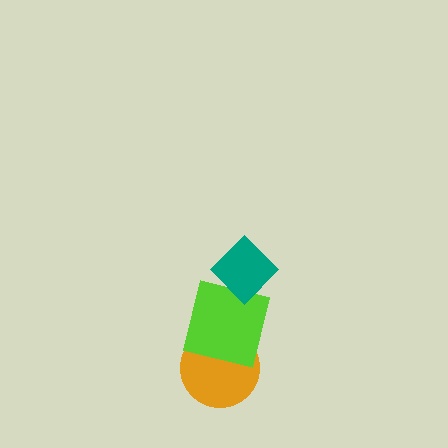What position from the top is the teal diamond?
The teal diamond is 1st from the top.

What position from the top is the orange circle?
The orange circle is 3rd from the top.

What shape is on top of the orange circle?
The lime square is on top of the orange circle.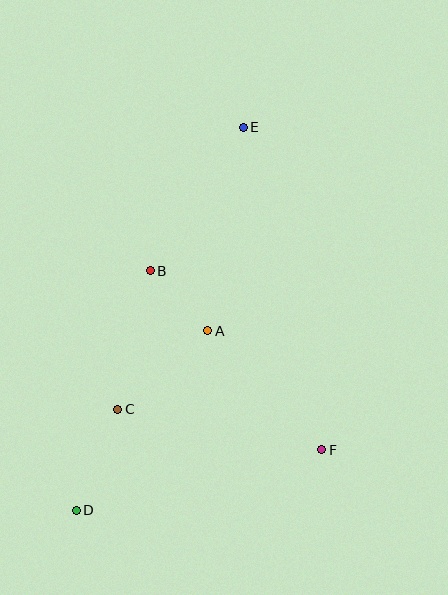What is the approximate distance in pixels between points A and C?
The distance between A and C is approximately 120 pixels.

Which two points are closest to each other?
Points A and B are closest to each other.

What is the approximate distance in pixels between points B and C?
The distance between B and C is approximately 142 pixels.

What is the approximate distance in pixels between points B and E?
The distance between B and E is approximately 171 pixels.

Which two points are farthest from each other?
Points D and E are farthest from each other.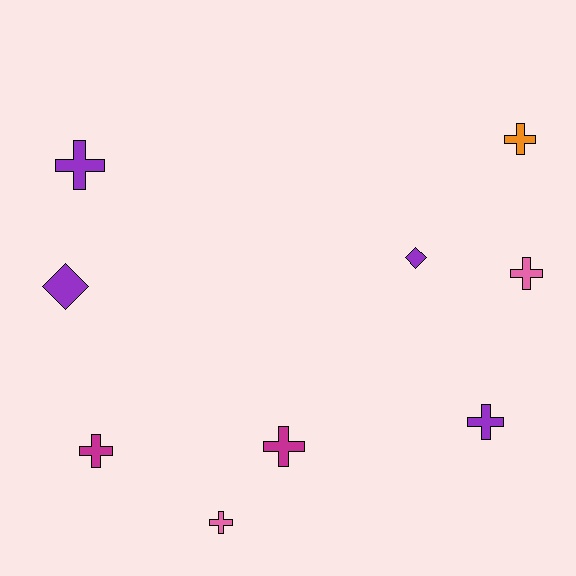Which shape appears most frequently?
Cross, with 7 objects.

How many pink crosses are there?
There are 2 pink crosses.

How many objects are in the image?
There are 9 objects.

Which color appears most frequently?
Purple, with 4 objects.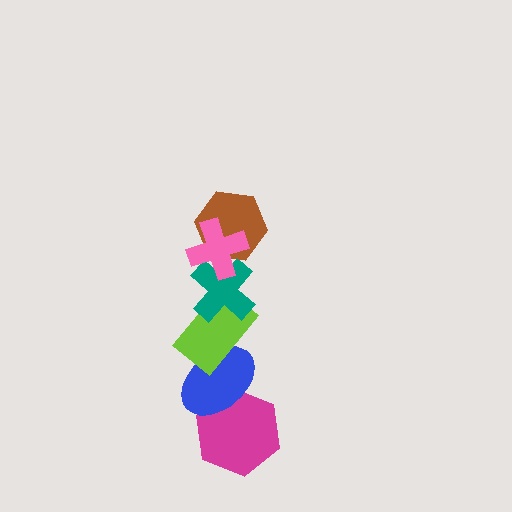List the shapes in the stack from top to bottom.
From top to bottom: the pink cross, the brown hexagon, the teal cross, the lime rectangle, the blue ellipse, the magenta hexagon.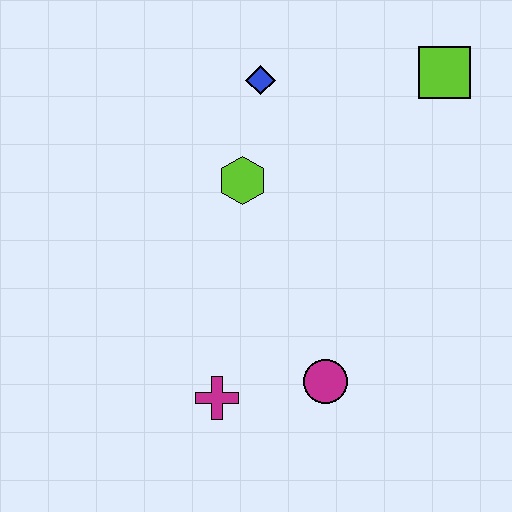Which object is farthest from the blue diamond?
The magenta cross is farthest from the blue diamond.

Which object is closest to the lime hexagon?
The blue diamond is closest to the lime hexagon.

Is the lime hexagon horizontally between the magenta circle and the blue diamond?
No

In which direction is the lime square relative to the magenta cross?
The lime square is above the magenta cross.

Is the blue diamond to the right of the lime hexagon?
Yes